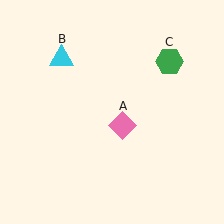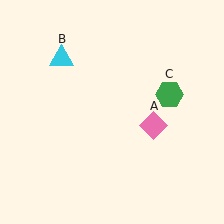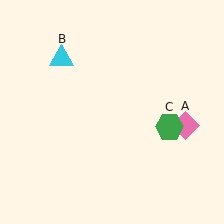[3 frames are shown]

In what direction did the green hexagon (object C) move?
The green hexagon (object C) moved down.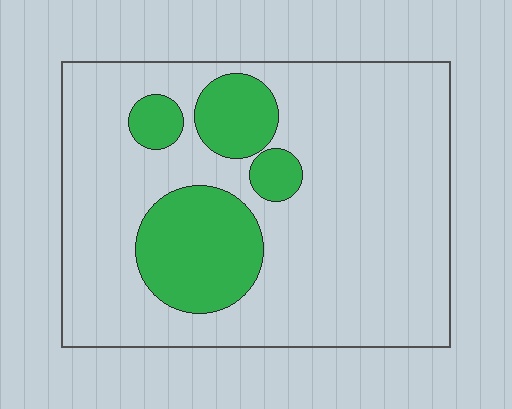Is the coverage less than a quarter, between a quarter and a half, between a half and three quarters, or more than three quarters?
Less than a quarter.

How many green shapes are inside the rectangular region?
4.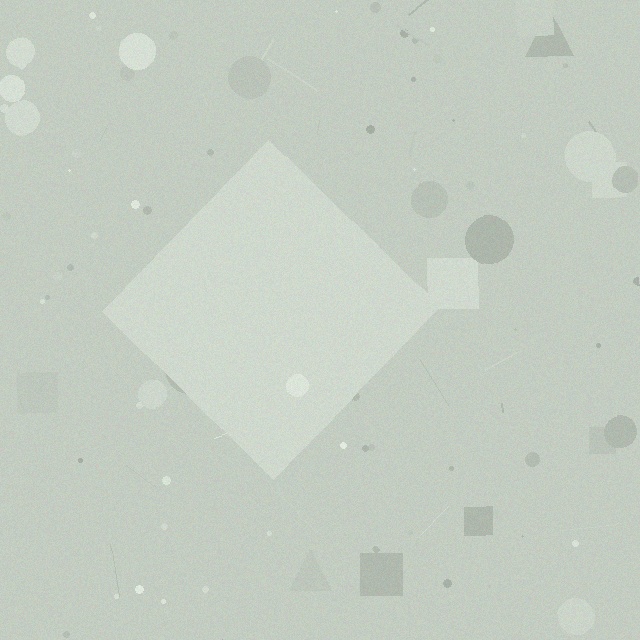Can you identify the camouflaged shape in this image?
The camouflaged shape is a diamond.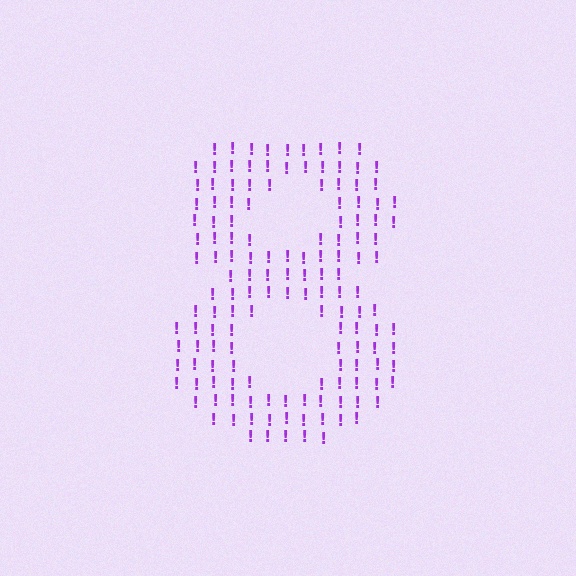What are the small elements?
The small elements are exclamation marks.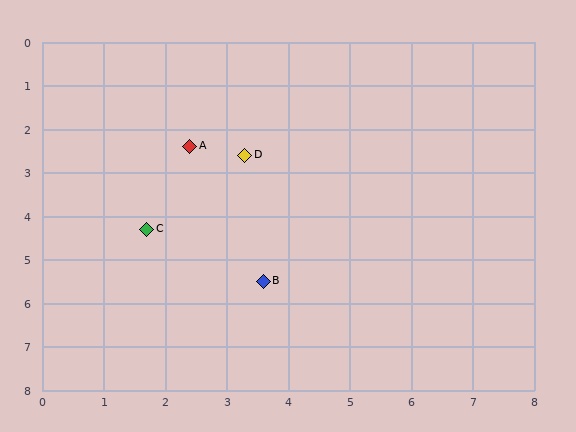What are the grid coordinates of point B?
Point B is at approximately (3.6, 5.5).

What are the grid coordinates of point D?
Point D is at approximately (3.3, 2.6).